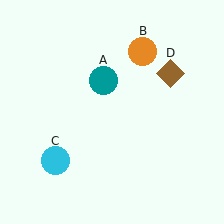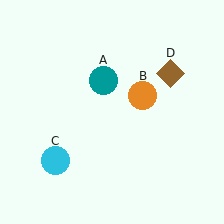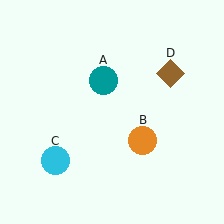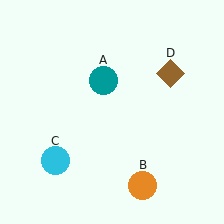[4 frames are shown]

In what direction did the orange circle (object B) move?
The orange circle (object B) moved down.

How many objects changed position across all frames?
1 object changed position: orange circle (object B).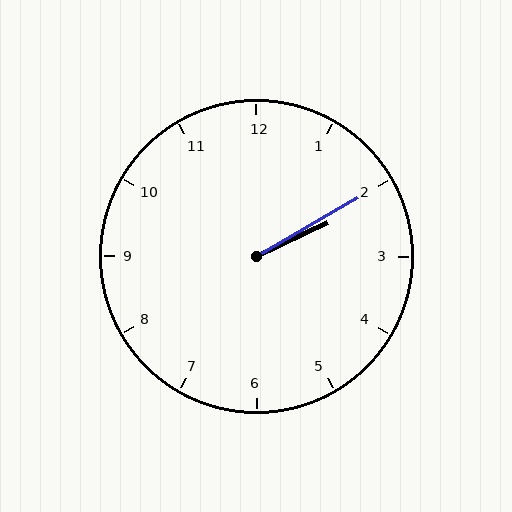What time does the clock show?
2:10.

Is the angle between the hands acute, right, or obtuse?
It is acute.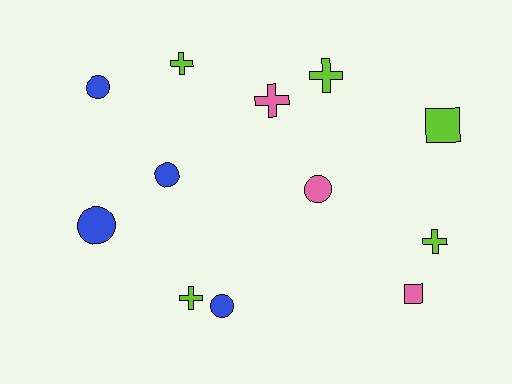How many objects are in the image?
There are 12 objects.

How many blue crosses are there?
There are no blue crosses.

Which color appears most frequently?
Lime, with 5 objects.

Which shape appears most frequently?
Circle, with 5 objects.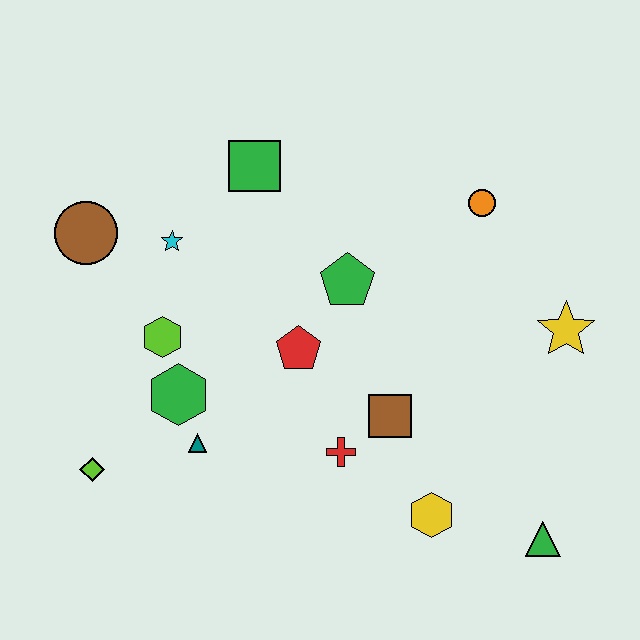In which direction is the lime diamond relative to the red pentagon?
The lime diamond is to the left of the red pentagon.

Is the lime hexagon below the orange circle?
Yes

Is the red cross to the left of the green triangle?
Yes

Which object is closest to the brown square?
The red cross is closest to the brown square.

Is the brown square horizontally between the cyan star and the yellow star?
Yes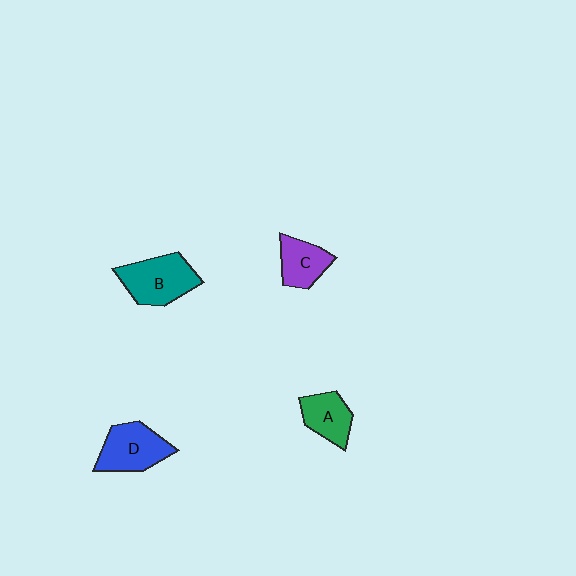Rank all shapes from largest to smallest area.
From largest to smallest: B (teal), D (blue), A (green), C (purple).